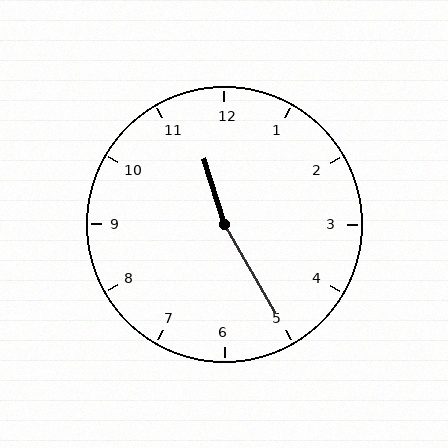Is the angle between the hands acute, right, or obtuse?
It is obtuse.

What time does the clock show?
11:25.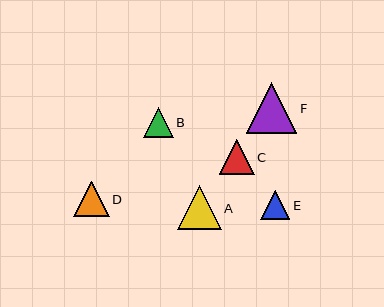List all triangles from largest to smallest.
From largest to smallest: F, A, D, C, B, E.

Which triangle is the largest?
Triangle F is the largest with a size of approximately 50 pixels.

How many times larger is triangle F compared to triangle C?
Triangle F is approximately 1.5 times the size of triangle C.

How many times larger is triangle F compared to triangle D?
Triangle F is approximately 1.4 times the size of triangle D.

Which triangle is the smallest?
Triangle E is the smallest with a size of approximately 29 pixels.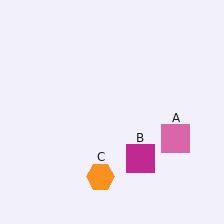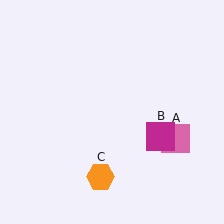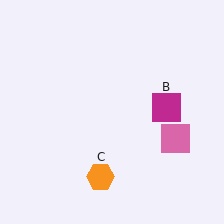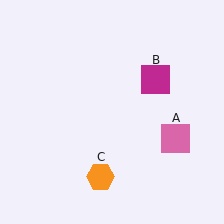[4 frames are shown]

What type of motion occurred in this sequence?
The magenta square (object B) rotated counterclockwise around the center of the scene.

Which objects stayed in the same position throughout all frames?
Pink square (object A) and orange hexagon (object C) remained stationary.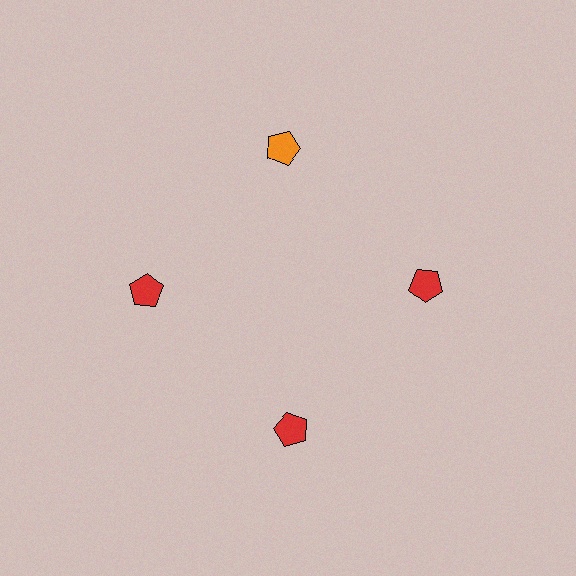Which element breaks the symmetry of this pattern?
The orange pentagon at roughly the 12 o'clock position breaks the symmetry. All other shapes are red pentagons.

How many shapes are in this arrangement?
There are 4 shapes arranged in a ring pattern.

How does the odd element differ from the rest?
It has a different color: orange instead of red.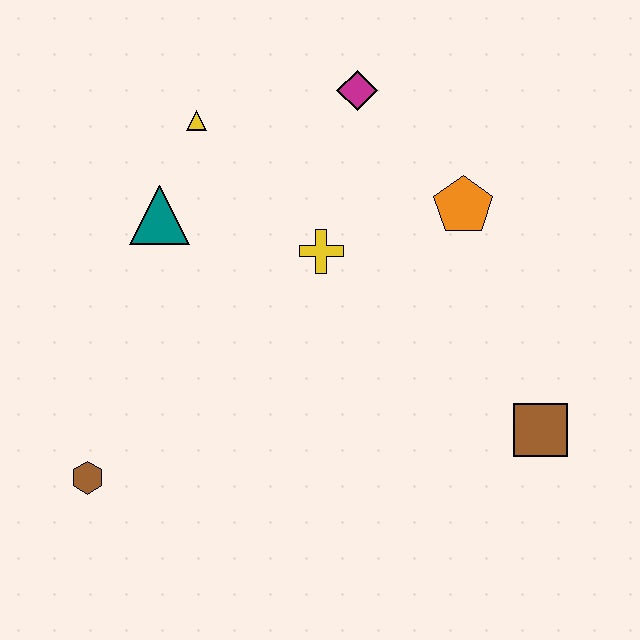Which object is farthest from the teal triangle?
The brown square is farthest from the teal triangle.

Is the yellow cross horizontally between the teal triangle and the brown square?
Yes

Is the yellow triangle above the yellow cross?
Yes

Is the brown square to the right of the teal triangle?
Yes